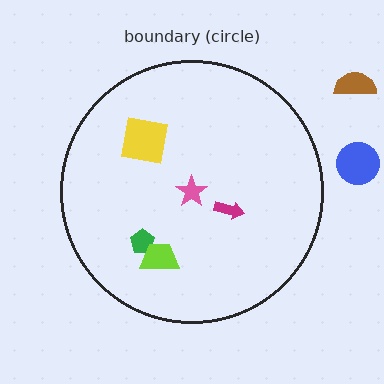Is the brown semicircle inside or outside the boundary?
Outside.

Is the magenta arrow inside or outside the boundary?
Inside.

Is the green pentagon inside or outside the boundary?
Inside.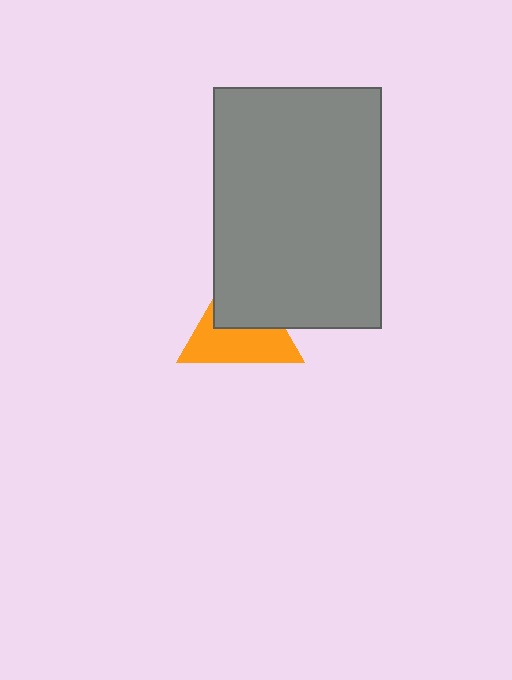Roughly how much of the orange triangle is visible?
About half of it is visible (roughly 55%).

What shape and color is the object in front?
The object in front is a gray rectangle.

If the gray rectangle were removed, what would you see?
You would see the complete orange triangle.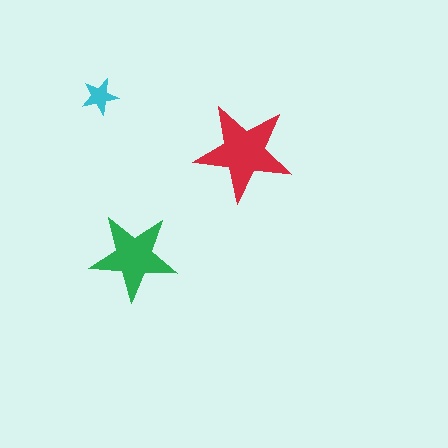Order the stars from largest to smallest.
the red one, the green one, the cyan one.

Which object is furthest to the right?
The red star is rightmost.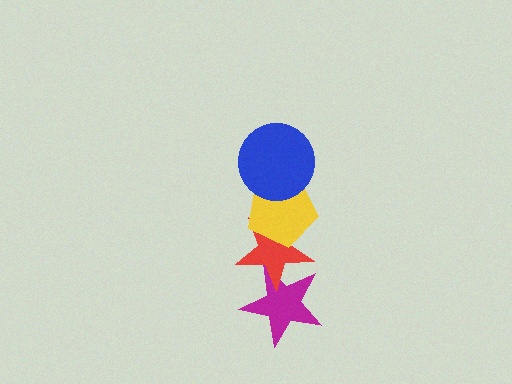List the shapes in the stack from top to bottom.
From top to bottom: the blue circle, the yellow pentagon, the red star, the magenta star.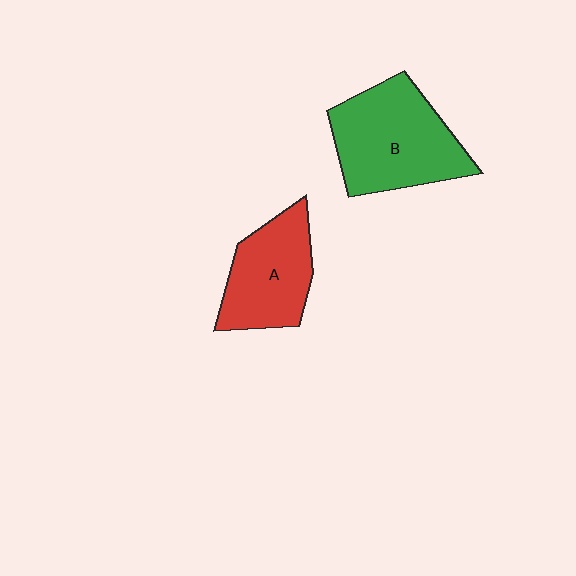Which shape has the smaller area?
Shape A (red).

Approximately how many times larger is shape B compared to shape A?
Approximately 1.3 times.